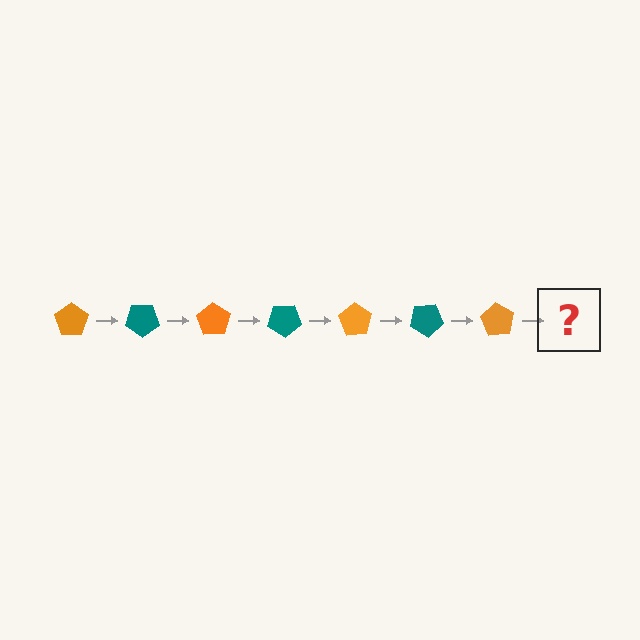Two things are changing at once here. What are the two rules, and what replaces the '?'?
The two rules are that it rotates 35 degrees each step and the color cycles through orange and teal. The '?' should be a teal pentagon, rotated 245 degrees from the start.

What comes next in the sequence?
The next element should be a teal pentagon, rotated 245 degrees from the start.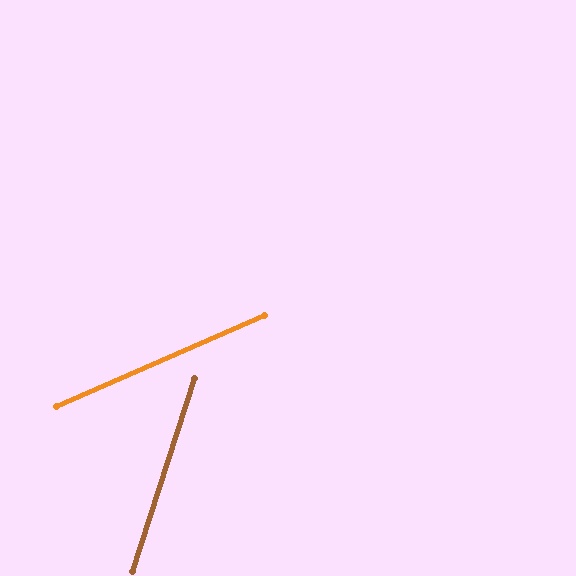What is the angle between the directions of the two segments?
Approximately 48 degrees.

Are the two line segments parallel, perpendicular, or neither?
Neither parallel nor perpendicular — they differ by about 48°.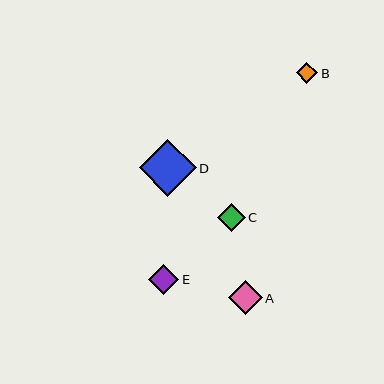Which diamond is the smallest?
Diamond B is the smallest with a size of approximately 21 pixels.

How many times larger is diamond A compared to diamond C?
Diamond A is approximately 1.2 times the size of diamond C.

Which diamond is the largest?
Diamond D is the largest with a size of approximately 57 pixels.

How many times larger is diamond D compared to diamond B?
Diamond D is approximately 2.7 times the size of diamond B.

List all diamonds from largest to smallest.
From largest to smallest: D, A, E, C, B.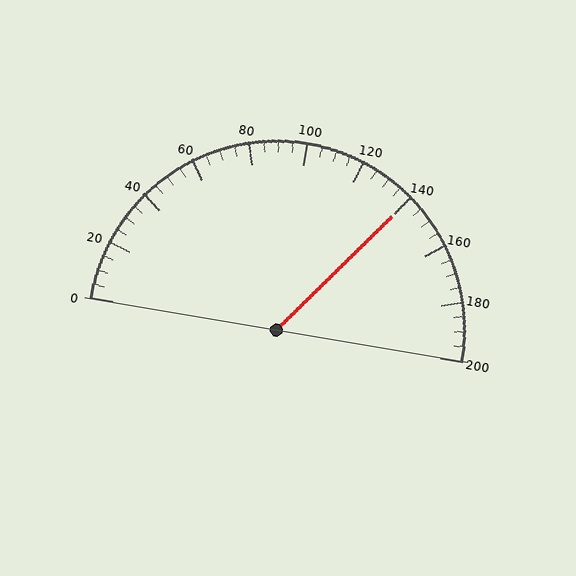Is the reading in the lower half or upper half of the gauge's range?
The reading is in the upper half of the range (0 to 200).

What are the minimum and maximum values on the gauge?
The gauge ranges from 0 to 200.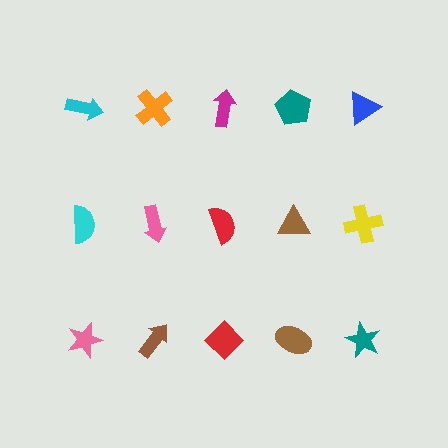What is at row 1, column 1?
A cyan arrow.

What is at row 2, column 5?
A yellow cross.